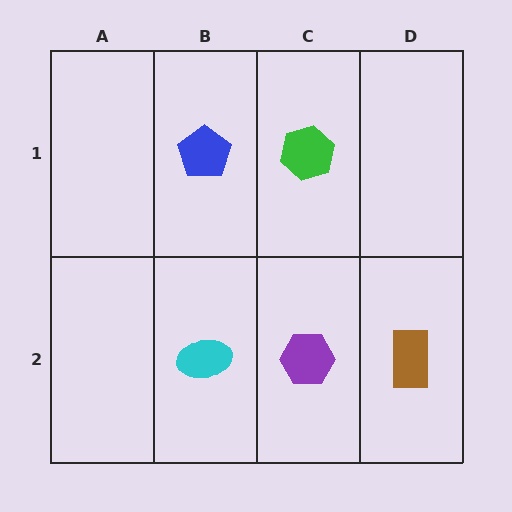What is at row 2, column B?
A cyan ellipse.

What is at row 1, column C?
A green hexagon.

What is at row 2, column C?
A purple hexagon.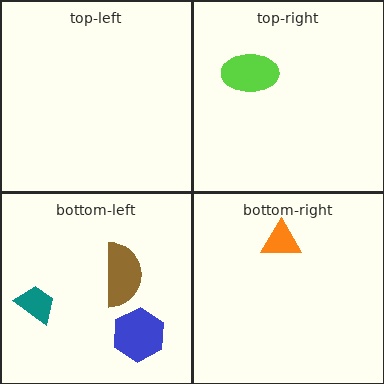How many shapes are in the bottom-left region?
3.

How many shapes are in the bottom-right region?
1.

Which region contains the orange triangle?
The bottom-right region.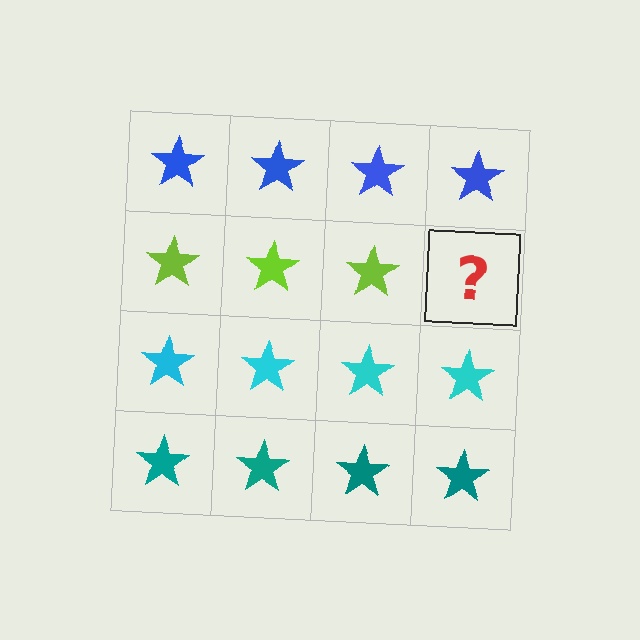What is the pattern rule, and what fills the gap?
The rule is that each row has a consistent color. The gap should be filled with a lime star.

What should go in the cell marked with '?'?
The missing cell should contain a lime star.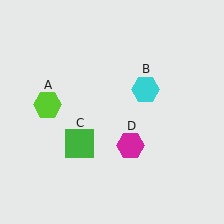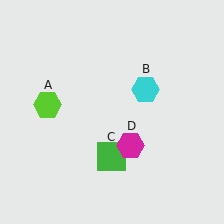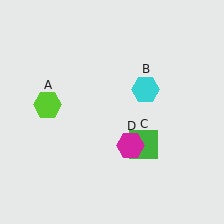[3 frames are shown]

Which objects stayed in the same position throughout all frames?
Lime hexagon (object A) and cyan hexagon (object B) and magenta hexagon (object D) remained stationary.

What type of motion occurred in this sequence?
The green square (object C) rotated counterclockwise around the center of the scene.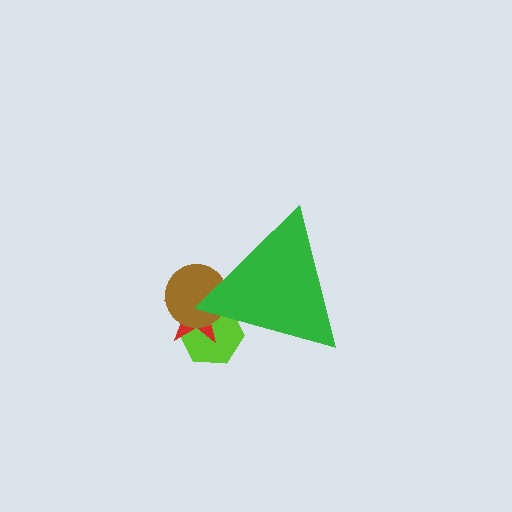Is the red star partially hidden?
Yes, the red star is partially hidden behind the green triangle.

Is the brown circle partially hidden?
Yes, the brown circle is partially hidden behind the green triangle.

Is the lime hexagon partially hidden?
Yes, the lime hexagon is partially hidden behind the green triangle.